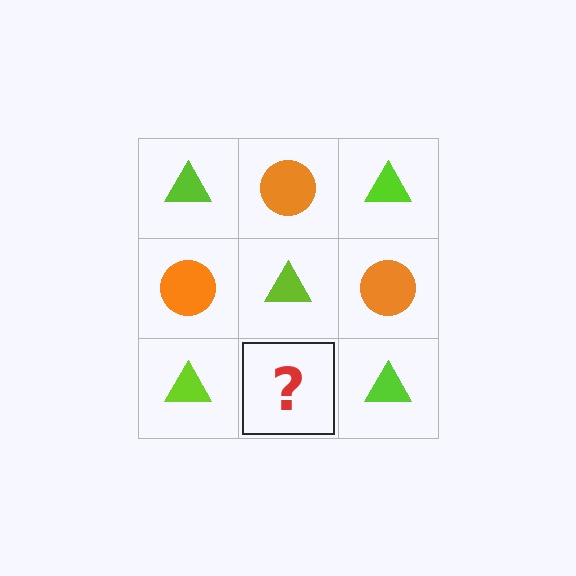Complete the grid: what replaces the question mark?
The question mark should be replaced with an orange circle.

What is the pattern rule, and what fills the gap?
The rule is that it alternates lime triangle and orange circle in a checkerboard pattern. The gap should be filled with an orange circle.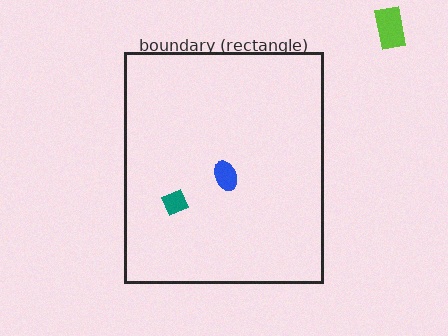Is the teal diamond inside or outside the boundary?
Inside.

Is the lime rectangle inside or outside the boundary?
Outside.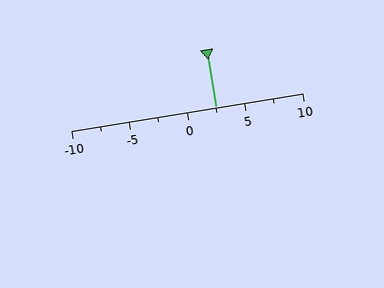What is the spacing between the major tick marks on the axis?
The major ticks are spaced 5 apart.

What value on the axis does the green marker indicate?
The marker indicates approximately 2.5.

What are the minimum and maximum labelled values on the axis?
The axis runs from -10 to 10.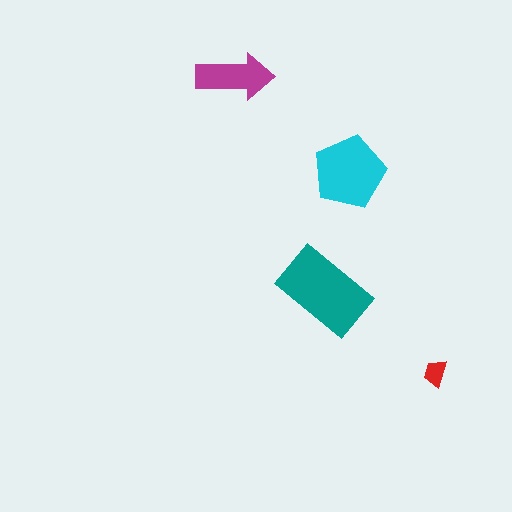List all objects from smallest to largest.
The red trapezoid, the magenta arrow, the cyan pentagon, the teal rectangle.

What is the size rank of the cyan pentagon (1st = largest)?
2nd.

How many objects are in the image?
There are 4 objects in the image.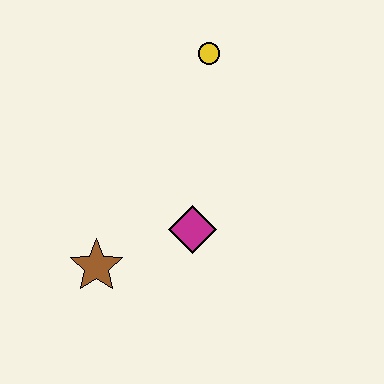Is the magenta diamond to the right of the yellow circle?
No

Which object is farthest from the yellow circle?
The brown star is farthest from the yellow circle.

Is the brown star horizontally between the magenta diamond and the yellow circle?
No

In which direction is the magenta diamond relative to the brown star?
The magenta diamond is to the right of the brown star.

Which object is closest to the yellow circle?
The magenta diamond is closest to the yellow circle.